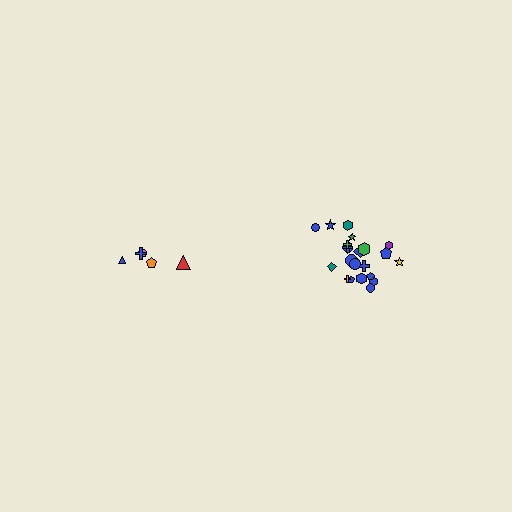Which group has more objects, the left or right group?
The right group.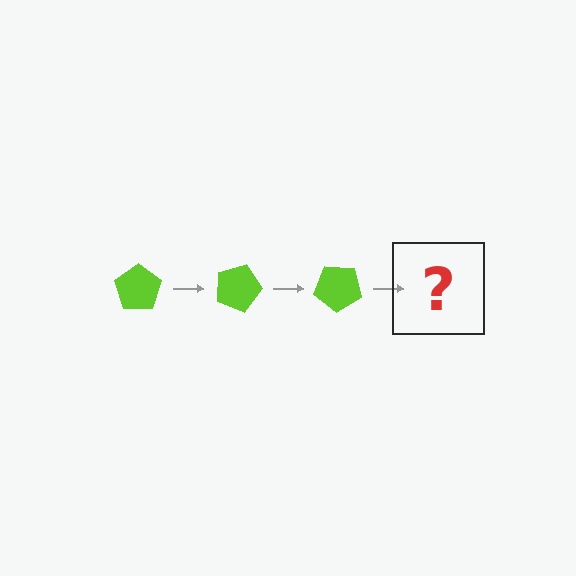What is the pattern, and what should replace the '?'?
The pattern is that the pentagon rotates 20 degrees each step. The '?' should be a lime pentagon rotated 60 degrees.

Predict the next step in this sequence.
The next step is a lime pentagon rotated 60 degrees.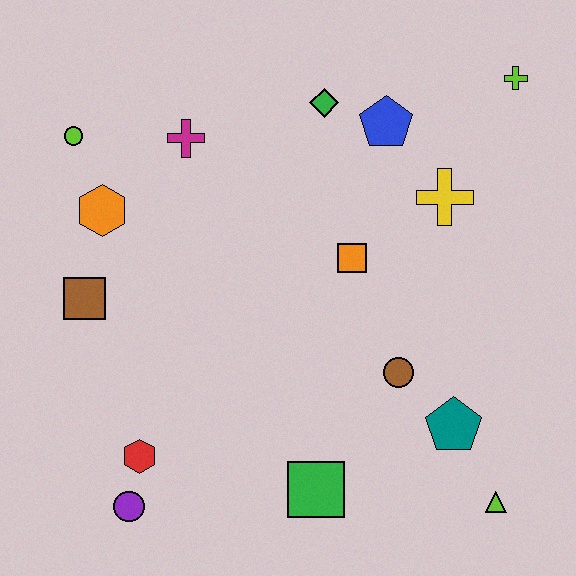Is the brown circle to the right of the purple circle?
Yes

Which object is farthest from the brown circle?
The lime circle is farthest from the brown circle.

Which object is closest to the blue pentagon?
The green diamond is closest to the blue pentagon.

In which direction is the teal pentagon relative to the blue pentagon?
The teal pentagon is below the blue pentagon.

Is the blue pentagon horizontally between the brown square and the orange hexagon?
No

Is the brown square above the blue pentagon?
No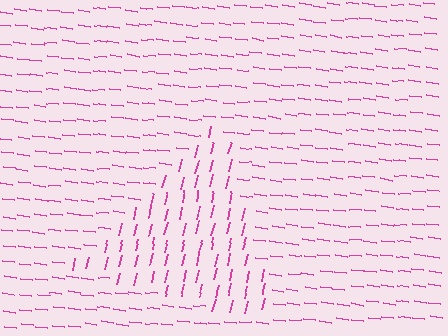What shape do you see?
I see a triangle.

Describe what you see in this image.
The image is filled with small magenta line segments. A triangle region in the image has lines oriented differently from the surrounding lines, creating a visible texture boundary.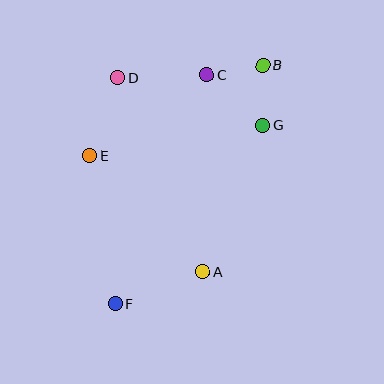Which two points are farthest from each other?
Points B and F are farthest from each other.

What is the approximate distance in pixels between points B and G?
The distance between B and G is approximately 60 pixels.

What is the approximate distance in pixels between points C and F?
The distance between C and F is approximately 247 pixels.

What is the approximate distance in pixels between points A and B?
The distance between A and B is approximately 215 pixels.